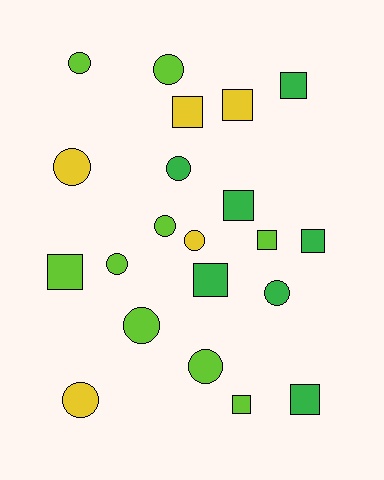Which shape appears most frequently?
Circle, with 11 objects.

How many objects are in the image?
There are 21 objects.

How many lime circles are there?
There are 6 lime circles.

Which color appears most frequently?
Lime, with 9 objects.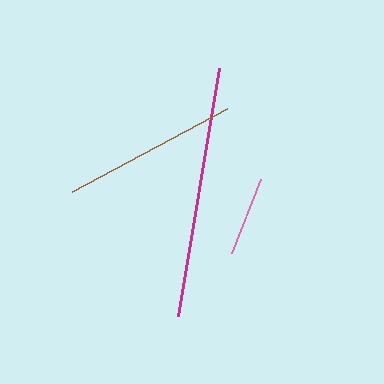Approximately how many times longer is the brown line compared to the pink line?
The brown line is approximately 2.2 times the length of the pink line.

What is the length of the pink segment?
The pink segment is approximately 80 pixels long.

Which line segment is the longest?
The magenta line is the longest at approximately 251 pixels.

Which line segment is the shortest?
The pink line is the shortest at approximately 80 pixels.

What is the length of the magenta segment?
The magenta segment is approximately 251 pixels long.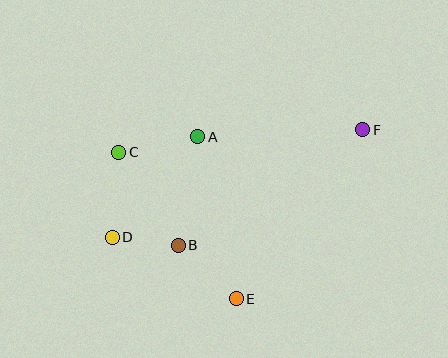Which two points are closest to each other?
Points B and D are closest to each other.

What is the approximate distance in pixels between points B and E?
The distance between B and E is approximately 79 pixels.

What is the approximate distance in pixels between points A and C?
The distance between A and C is approximately 80 pixels.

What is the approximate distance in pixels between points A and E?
The distance between A and E is approximately 166 pixels.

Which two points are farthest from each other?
Points D and F are farthest from each other.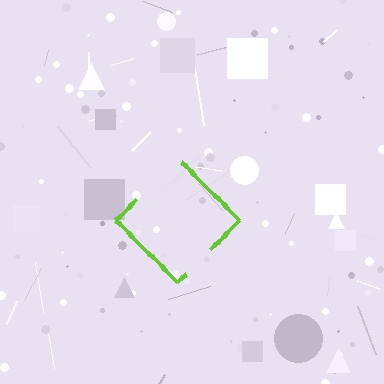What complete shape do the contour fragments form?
The contour fragments form a diamond.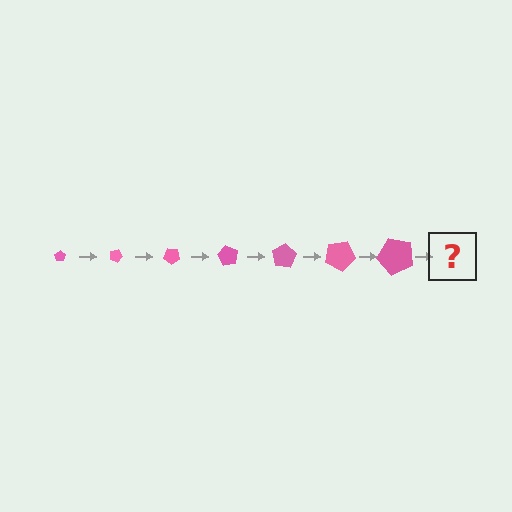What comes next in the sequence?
The next element should be a pentagon, larger than the previous one and rotated 140 degrees from the start.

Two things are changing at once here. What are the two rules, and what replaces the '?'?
The two rules are that the pentagon grows larger each step and it rotates 20 degrees each step. The '?' should be a pentagon, larger than the previous one and rotated 140 degrees from the start.